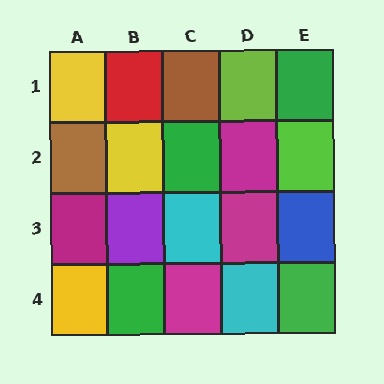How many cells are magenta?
4 cells are magenta.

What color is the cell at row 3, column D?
Magenta.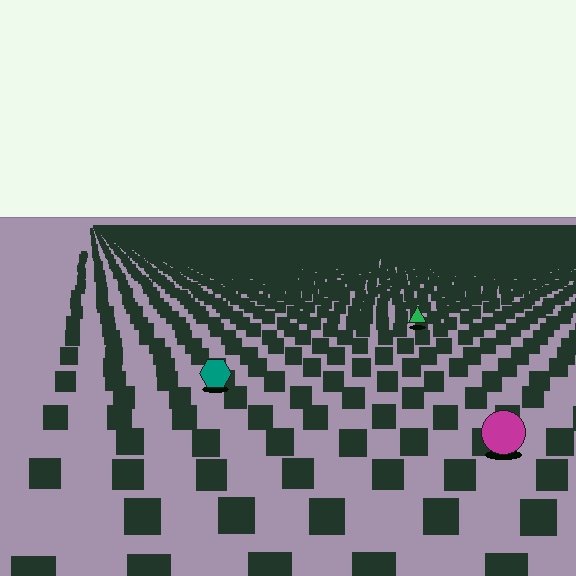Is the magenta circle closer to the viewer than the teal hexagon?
Yes. The magenta circle is closer — you can tell from the texture gradient: the ground texture is coarser near it.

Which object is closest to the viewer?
The magenta circle is closest. The texture marks near it are larger and more spread out.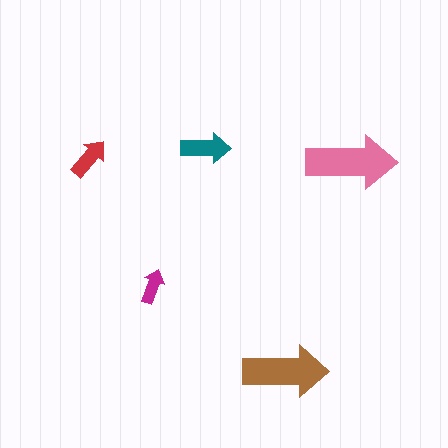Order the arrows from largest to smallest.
the pink one, the brown one, the teal one, the red one, the magenta one.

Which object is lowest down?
The brown arrow is bottommost.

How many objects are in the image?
There are 5 objects in the image.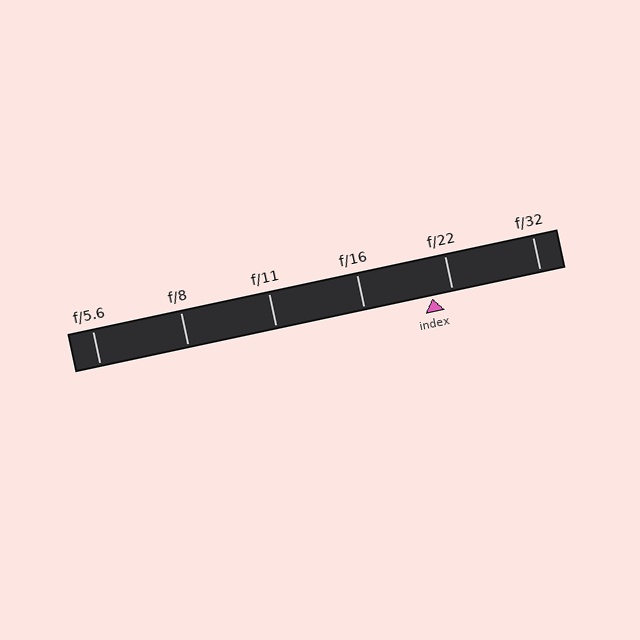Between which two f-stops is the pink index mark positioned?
The index mark is between f/16 and f/22.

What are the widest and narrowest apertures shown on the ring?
The widest aperture shown is f/5.6 and the narrowest is f/32.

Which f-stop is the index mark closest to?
The index mark is closest to f/22.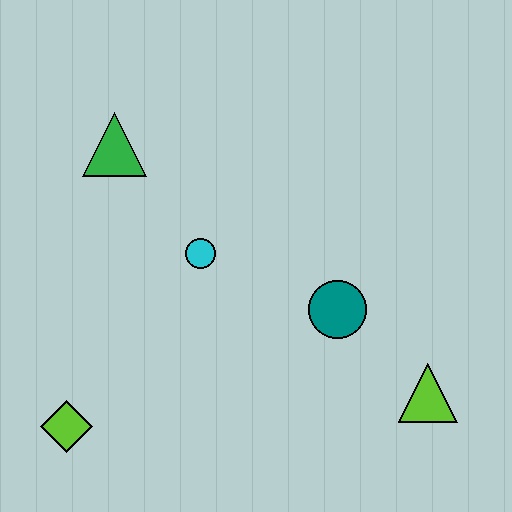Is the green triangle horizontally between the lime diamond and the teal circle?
Yes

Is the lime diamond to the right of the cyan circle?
No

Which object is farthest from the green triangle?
The lime triangle is farthest from the green triangle.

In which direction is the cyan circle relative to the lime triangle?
The cyan circle is to the left of the lime triangle.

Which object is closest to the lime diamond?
The cyan circle is closest to the lime diamond.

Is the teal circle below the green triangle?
Yes